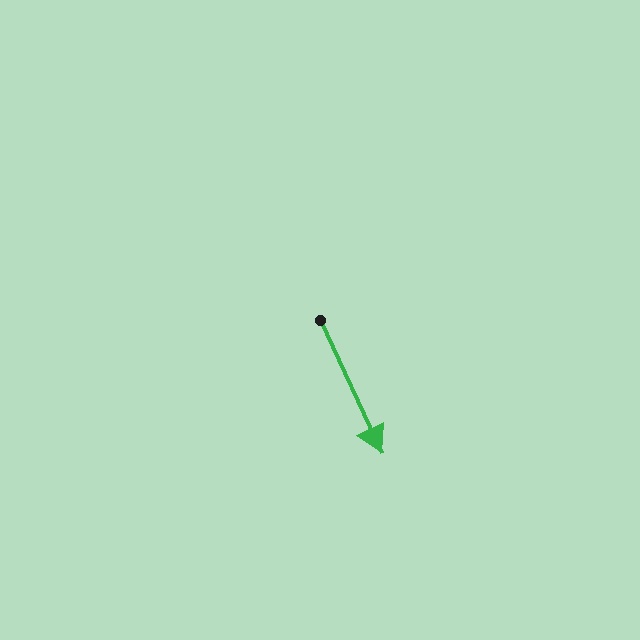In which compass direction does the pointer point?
Southeast.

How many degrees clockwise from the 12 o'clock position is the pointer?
Approximately 155 degrees.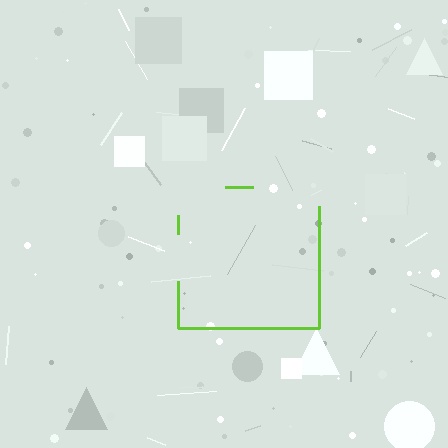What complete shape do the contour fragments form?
The contour fragments form a square.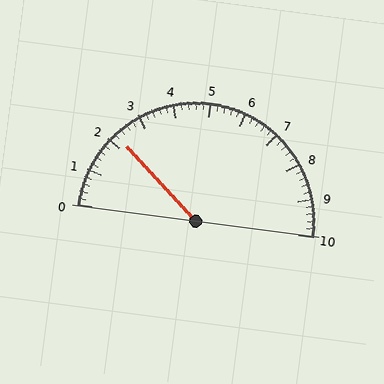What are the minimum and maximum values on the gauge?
The gauge ranges from 0 to 10.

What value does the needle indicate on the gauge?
The needle indicates approximately 2.2.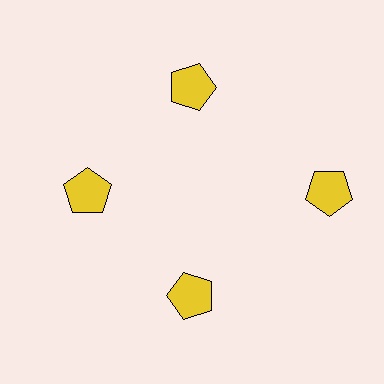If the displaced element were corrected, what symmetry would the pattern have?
It would have 4-fold rotational symmetry — the pattern would map onto itself every 90 degrees.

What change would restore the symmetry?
The symmetry would be restored by moving it inward, back onto the ring so that all 4 pentagons sit at equal angles and equal distance from the center.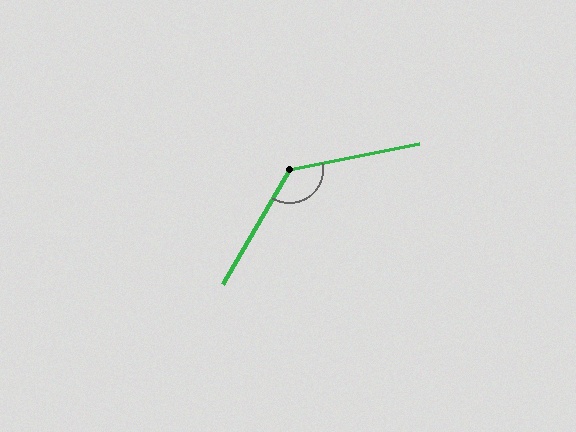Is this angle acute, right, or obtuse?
It is obtuse.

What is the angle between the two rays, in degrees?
Approximately 132 degrees.